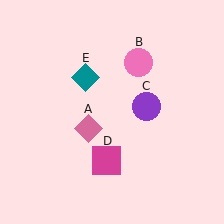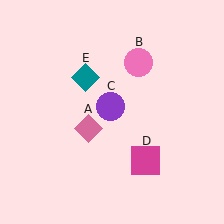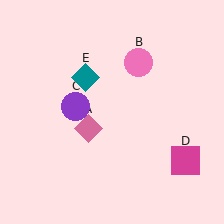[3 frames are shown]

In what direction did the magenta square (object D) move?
The magenta square (object D) moved right.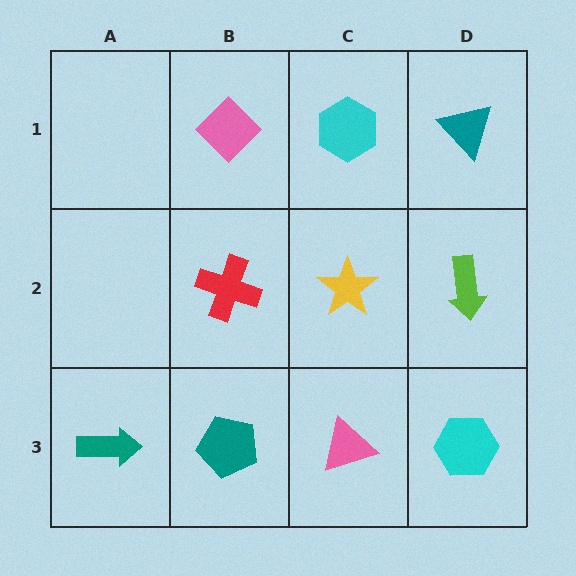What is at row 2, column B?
A red cross.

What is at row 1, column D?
A teal triangle.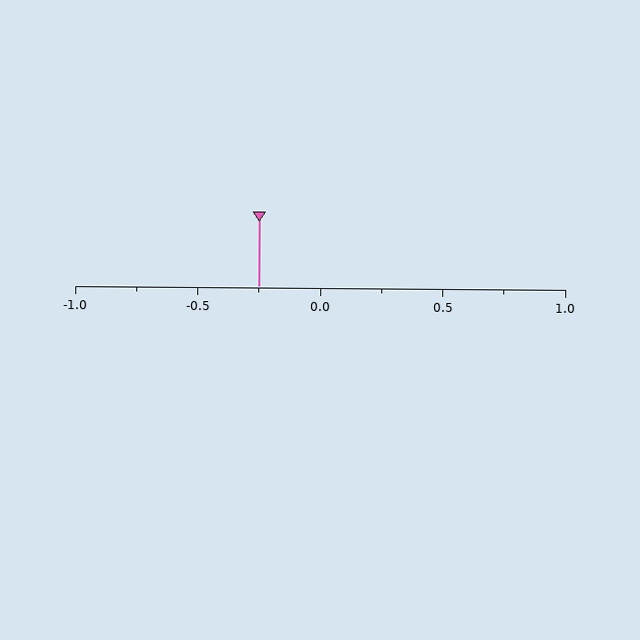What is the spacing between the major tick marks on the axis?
The major ticks are spaced 0.5 apart.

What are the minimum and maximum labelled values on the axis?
The axis runs from -1.0 to 1.0.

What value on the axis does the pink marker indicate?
The marker indicates approximately -0.25.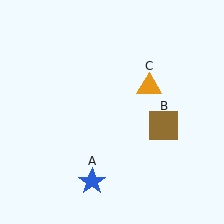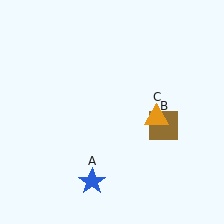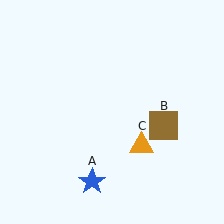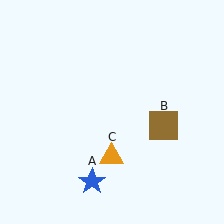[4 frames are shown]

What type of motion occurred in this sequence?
The orange triangle (object C) rotated clockwise around the center of the scene.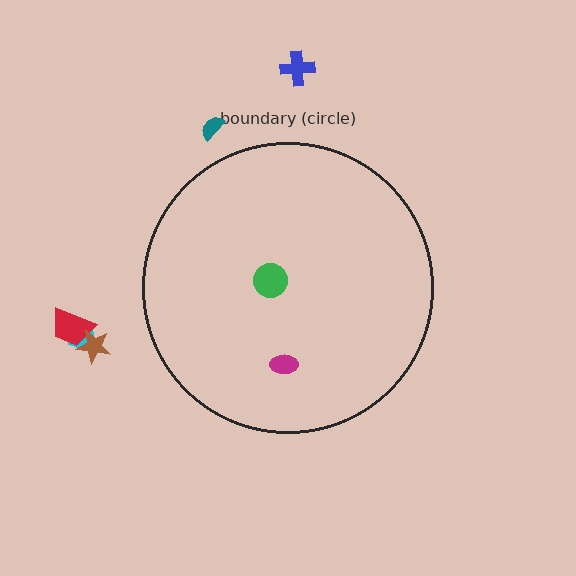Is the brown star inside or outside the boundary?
Outside.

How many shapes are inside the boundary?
2 inside, 5 outside.